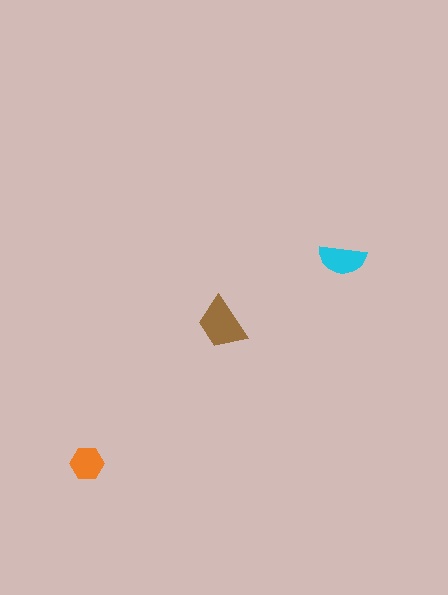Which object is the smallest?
The orange hexagon.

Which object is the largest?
The brown trapezoid.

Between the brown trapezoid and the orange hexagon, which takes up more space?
The brown trapezoid.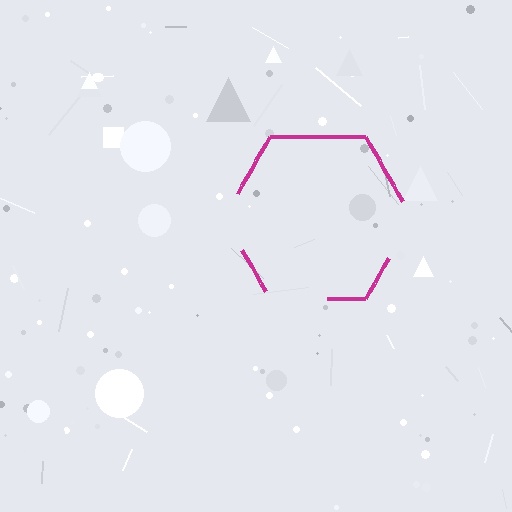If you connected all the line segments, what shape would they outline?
They would outline a hexagon.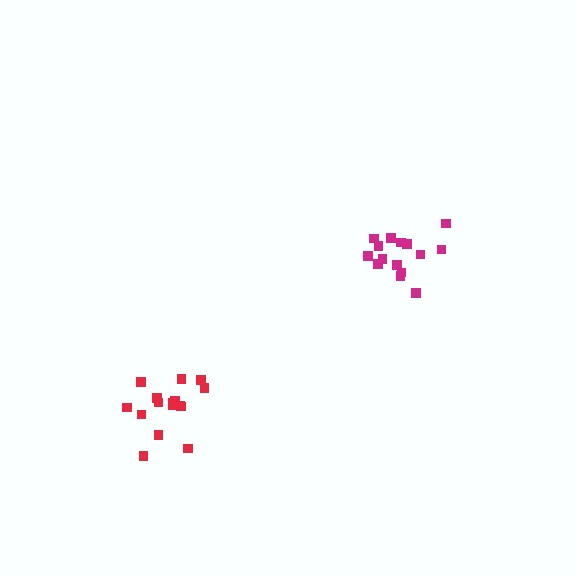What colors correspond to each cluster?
The clusters are colored: red, magenta.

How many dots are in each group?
Group 1: 16 dots, Group 2: 15 dots (31 total).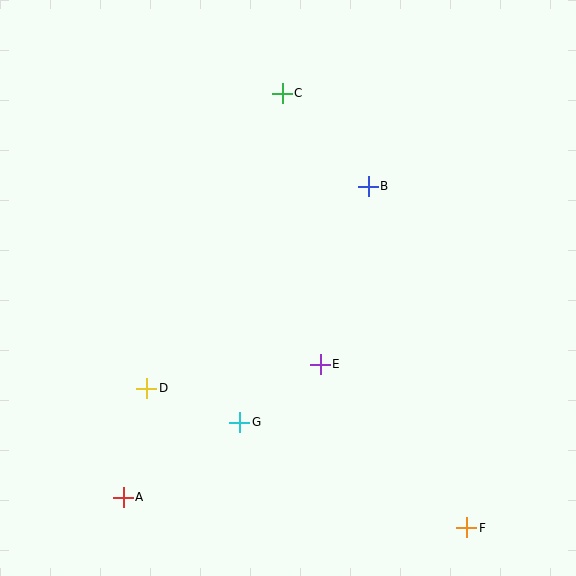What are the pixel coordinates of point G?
Point G is at (240, 422).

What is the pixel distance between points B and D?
The distance between B and D is 300 pixels.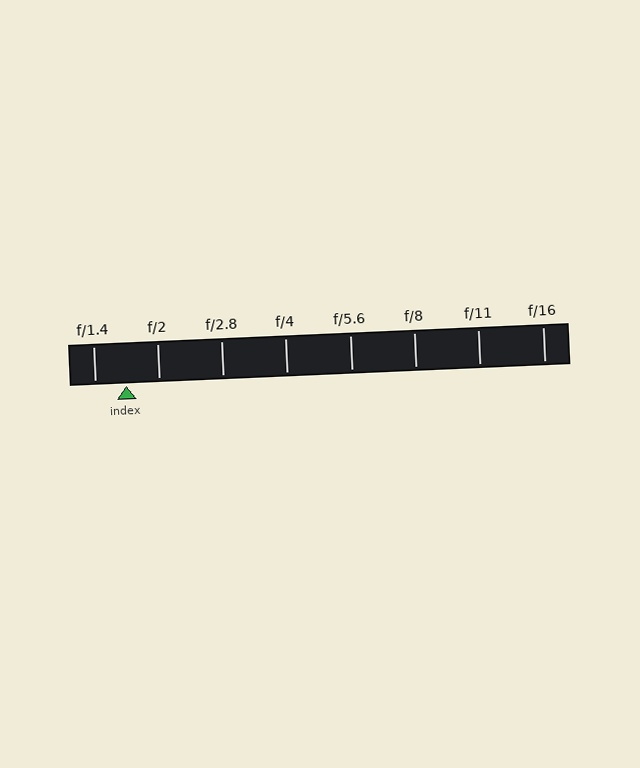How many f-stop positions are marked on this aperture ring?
There are 8 f-stop positions marked.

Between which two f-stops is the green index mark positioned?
The index mark is between f/1.4 and f/2.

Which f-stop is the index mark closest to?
The index mark is closest to f/1.4.